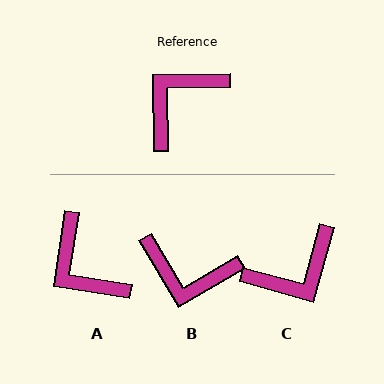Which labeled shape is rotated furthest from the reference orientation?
C, about 164 degrees away.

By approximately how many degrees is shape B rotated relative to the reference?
Approximately 120 degrees counter-clockwise.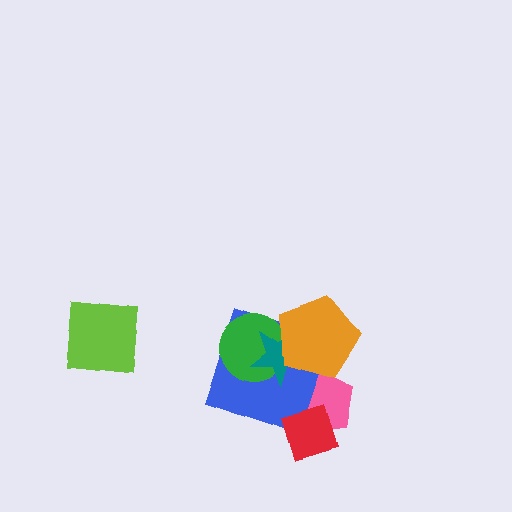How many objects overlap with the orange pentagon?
4 objects overlap with the orange pentagon.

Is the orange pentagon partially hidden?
No, no other shape covers it.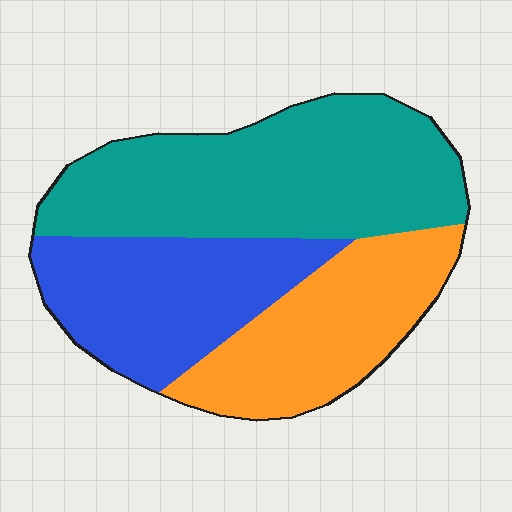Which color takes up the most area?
Teal, at roughly 45%.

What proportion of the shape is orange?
Orange covers 27% of the shape.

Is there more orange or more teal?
Teal.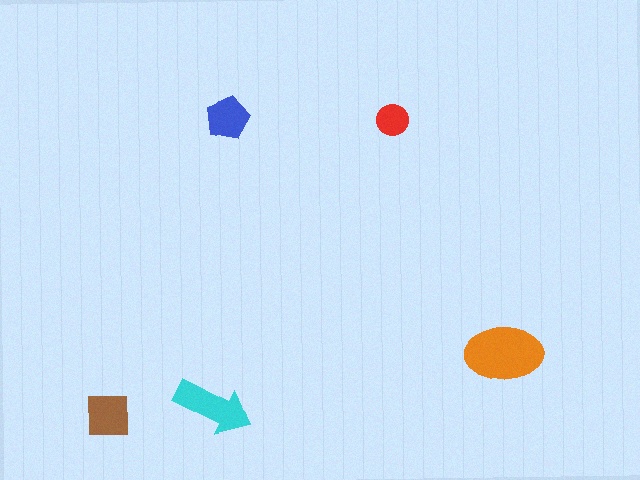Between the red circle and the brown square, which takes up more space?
The brown square.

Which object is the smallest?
The red circle.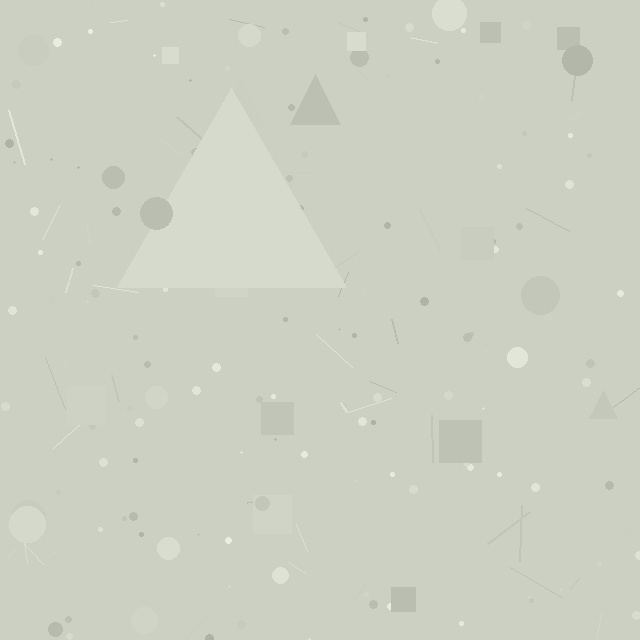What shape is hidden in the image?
A triangle is hidden in the image.